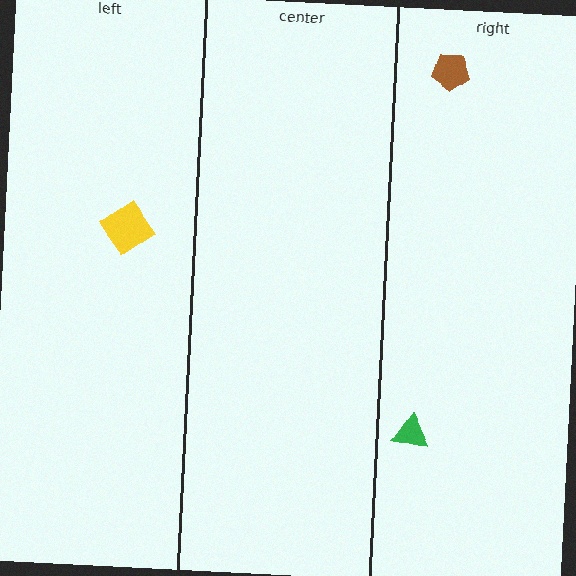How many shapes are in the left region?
1.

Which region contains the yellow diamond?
The left region.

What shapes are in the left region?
The yellow diamond.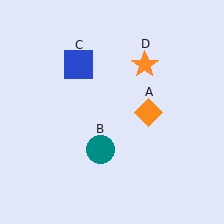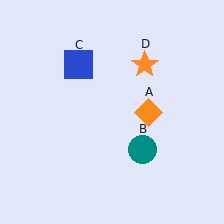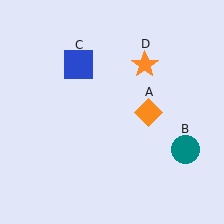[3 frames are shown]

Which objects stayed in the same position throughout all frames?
Orange diamond (object A) and blue square (object C) and orange star (object D) remained stationary.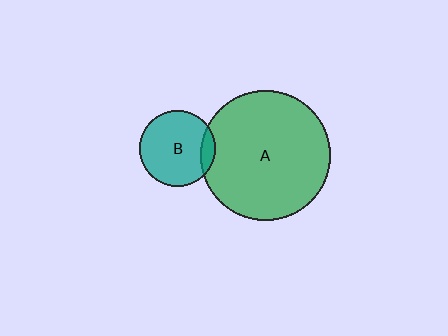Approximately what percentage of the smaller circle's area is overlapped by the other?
Approximately 10%.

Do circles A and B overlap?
Yes.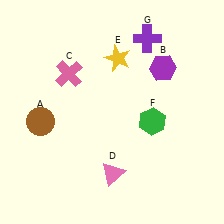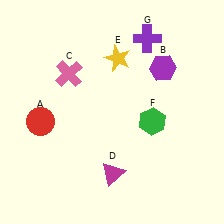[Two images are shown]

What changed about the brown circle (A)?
In Image 1, A is brown. In Image 2, it changed to red.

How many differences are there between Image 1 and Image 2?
There are 2 differences between the two images.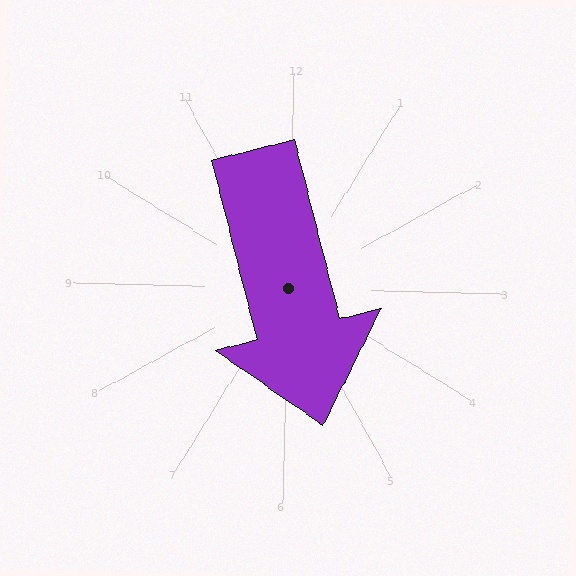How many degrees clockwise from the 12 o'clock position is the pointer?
Approximately 164 degrees.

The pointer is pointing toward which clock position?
Roughly 5 o'clock.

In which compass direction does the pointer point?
South.